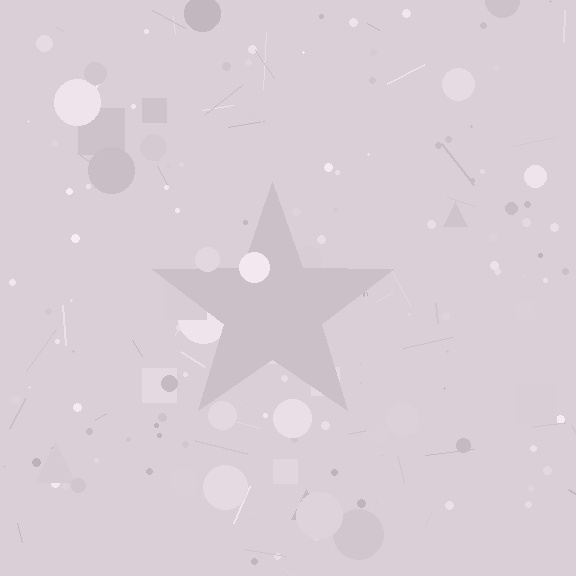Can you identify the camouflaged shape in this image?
The camouflaged shape is a star.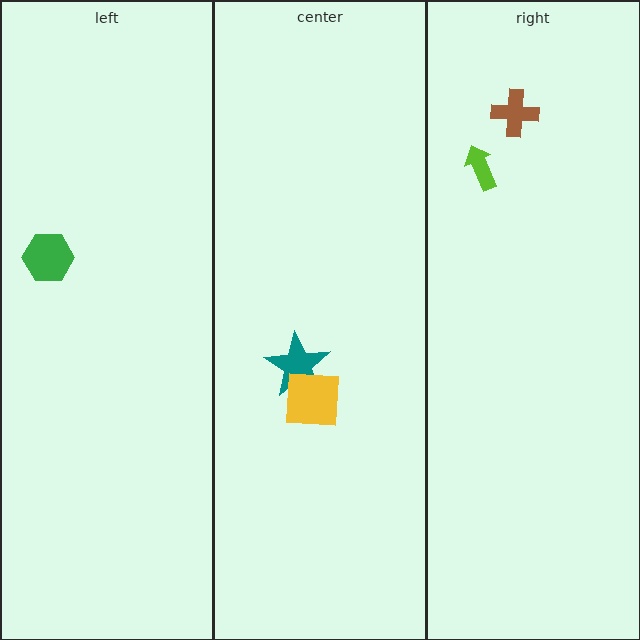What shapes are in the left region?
The green hexagon.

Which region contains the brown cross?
The right region.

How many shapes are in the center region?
2.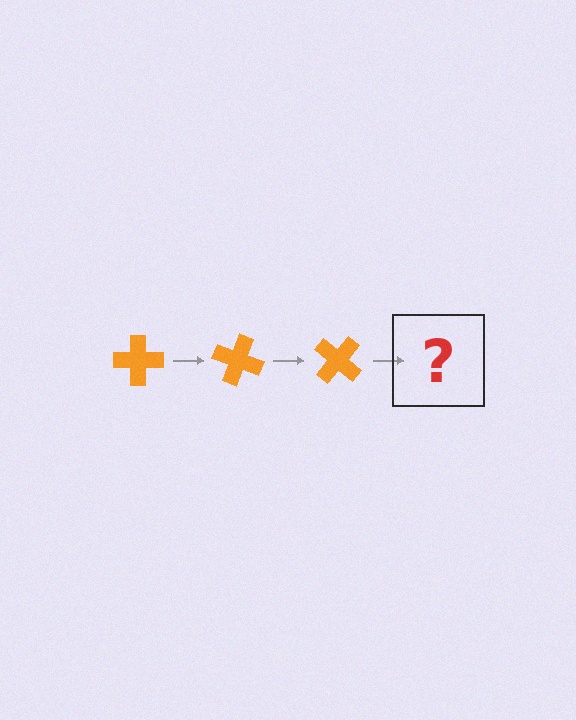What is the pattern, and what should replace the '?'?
The pattern is that the cross rotates 20 degrees each step. The '?' should be an orange cross rotated 60 degrees.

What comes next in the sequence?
The next element should be an orange cross rotated 60 degrees.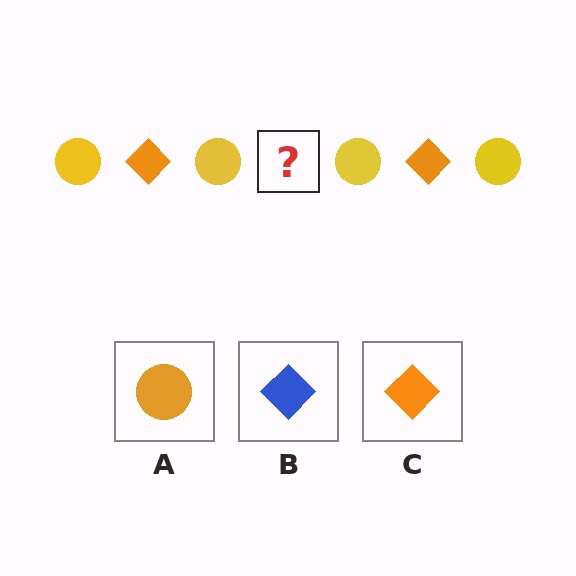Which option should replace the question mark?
Option C.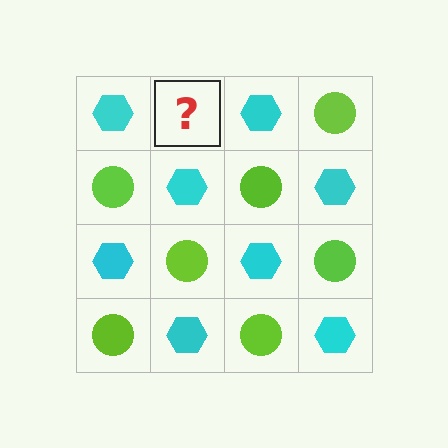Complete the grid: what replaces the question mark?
The question mark should be replaced with a lime circle.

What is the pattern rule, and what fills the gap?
The rule is that it alternates cyan hexagon and lime circle in a checkerboard pattern. The gap should be filled with a lime circle.